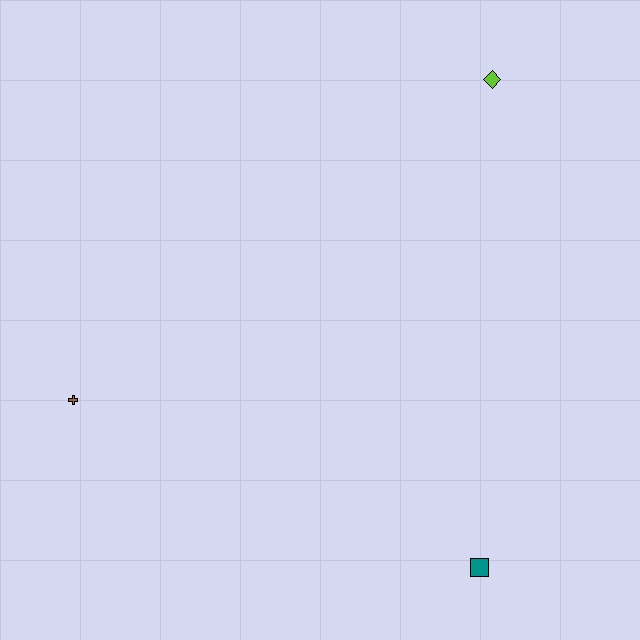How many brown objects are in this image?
There is 1 brown object.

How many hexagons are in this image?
There are no hexagons.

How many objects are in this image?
There are 3 objects.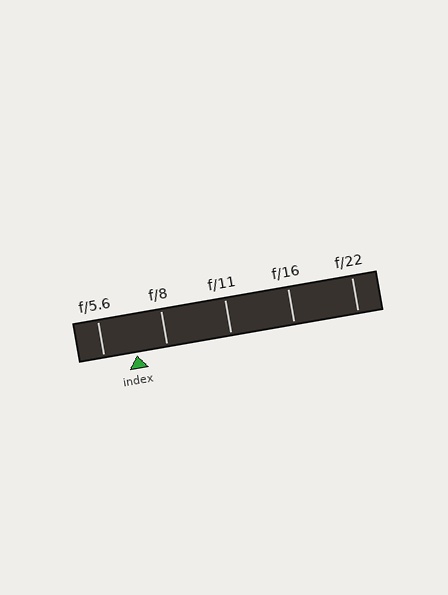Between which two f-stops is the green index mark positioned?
The index mark is between f/5.6 and f/8.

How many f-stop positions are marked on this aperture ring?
There are 5 f-stop positions marked.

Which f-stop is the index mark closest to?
The index mark is closest to f/8.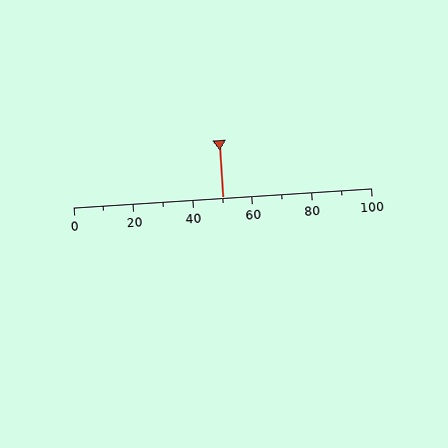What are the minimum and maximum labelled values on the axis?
The axis runs from 0 to 100.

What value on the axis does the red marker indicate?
The marker indicates approximately 50.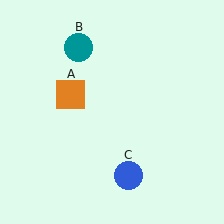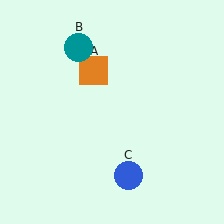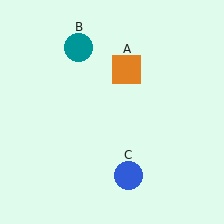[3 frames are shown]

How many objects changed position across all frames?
1 object changed position: orange square (object A).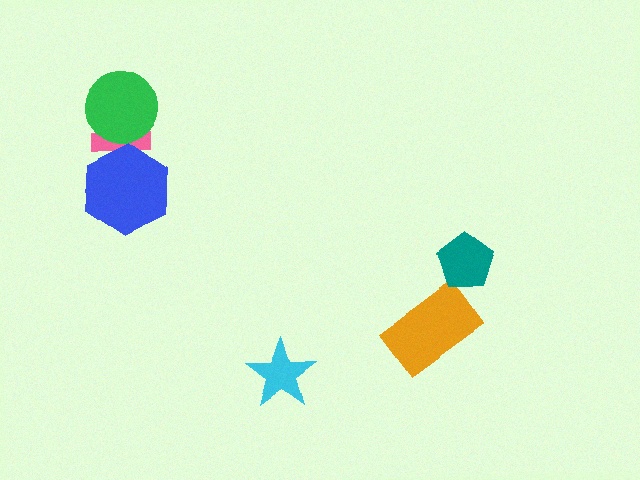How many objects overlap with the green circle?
1 object overlaps with the green circle.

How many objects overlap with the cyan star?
0 objects overlap with the cyan star.